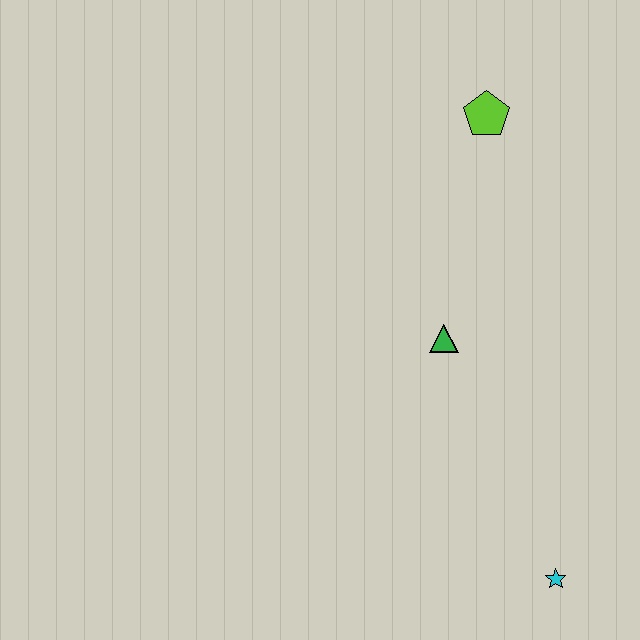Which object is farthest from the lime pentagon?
The cyan star is farthest from the lime pentagon.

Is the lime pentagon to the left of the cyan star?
Yes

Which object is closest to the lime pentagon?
The green triangle is closest to the lime pentagon.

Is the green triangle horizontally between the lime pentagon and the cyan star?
No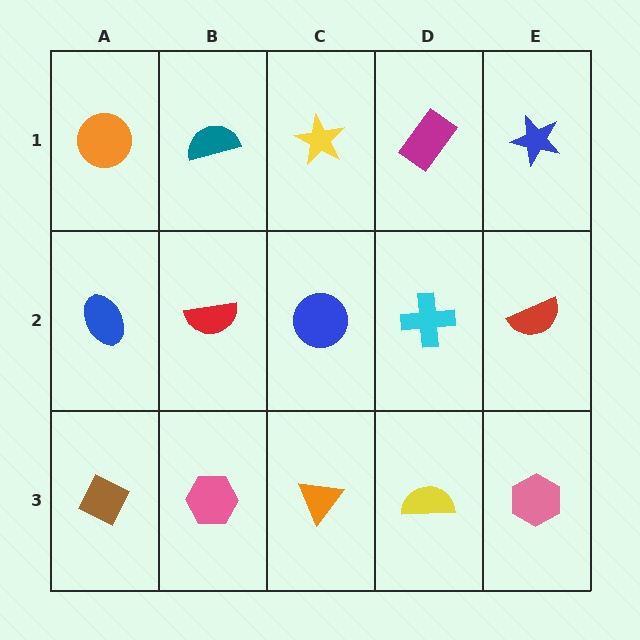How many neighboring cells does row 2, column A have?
3.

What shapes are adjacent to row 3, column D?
A cyan cross (row 2, column D), an orange triangle (row 3, column C), a pink hexagon (row 3, column E).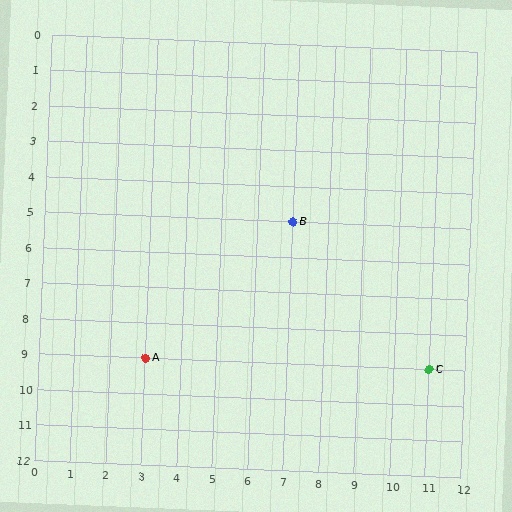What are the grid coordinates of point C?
Point C is at grid coordinates (11, 9).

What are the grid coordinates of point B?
Point B is at grid coordinates (7, 5).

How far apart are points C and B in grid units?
Points C and B are 4 columns and 4 rows apart (about 5.7 grid units diagonally).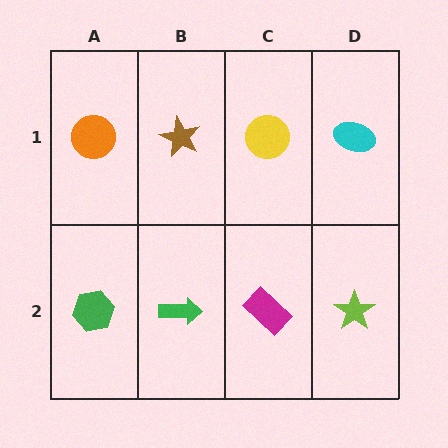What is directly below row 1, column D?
A lime star.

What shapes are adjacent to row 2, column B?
A brown star (row 1, column B), a green hexagon (row 2, column A), a magenta rectangle (row 2, column C).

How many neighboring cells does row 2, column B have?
3.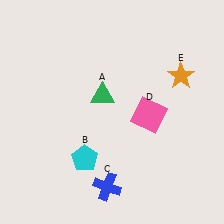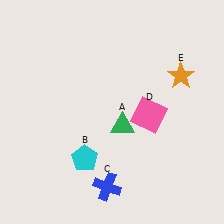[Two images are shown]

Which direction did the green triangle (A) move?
The green triangle (A) moved down.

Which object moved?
The green triangle (A) moved down.